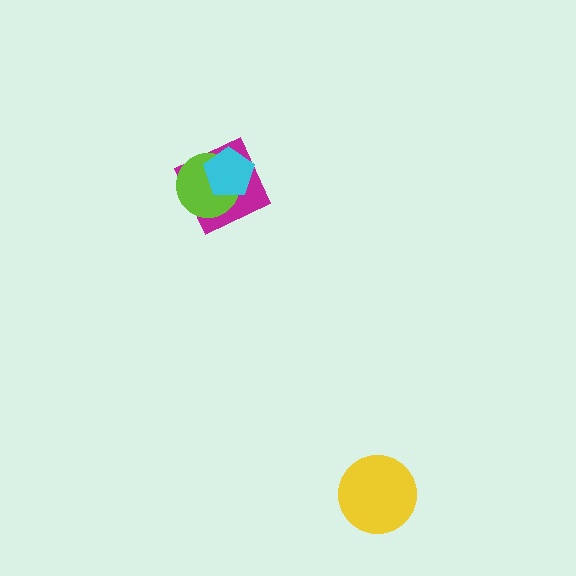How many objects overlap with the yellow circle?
0 objects overlap with the yellow circle.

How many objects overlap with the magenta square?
2 objects overlap with the magenta square.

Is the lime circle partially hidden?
Yes, it is partially covered by another shape.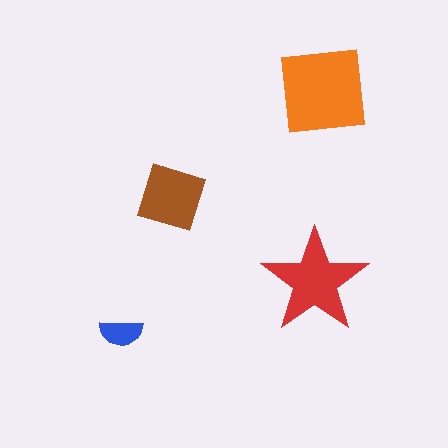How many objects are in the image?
There are 4 objects in the image.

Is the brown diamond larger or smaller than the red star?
Smaller.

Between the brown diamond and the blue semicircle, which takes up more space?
The brown diamond.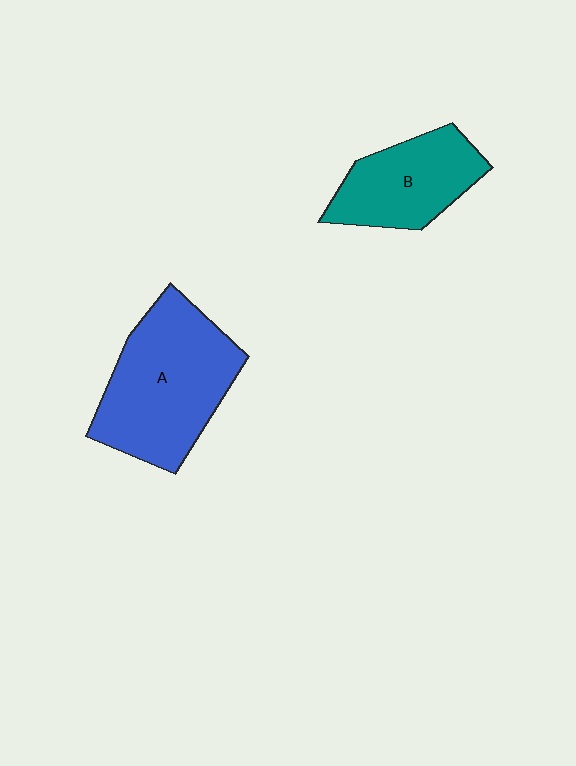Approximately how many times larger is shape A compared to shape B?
Approximately 1.5 times.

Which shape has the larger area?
Shape A (blue).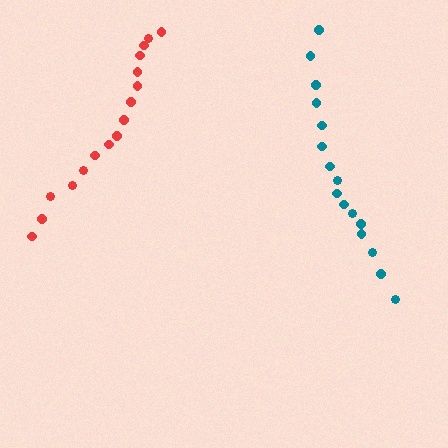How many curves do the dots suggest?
There are 2 distinct paths.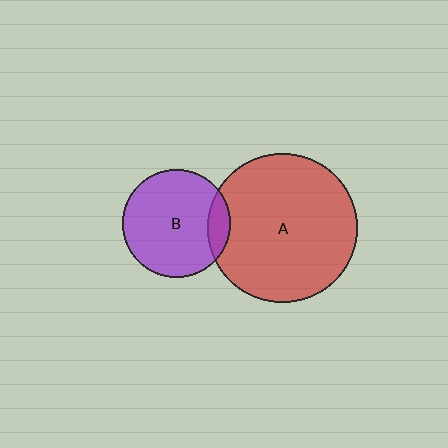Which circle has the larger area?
Circle A (red).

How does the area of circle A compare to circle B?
Approximately 1.9 times.